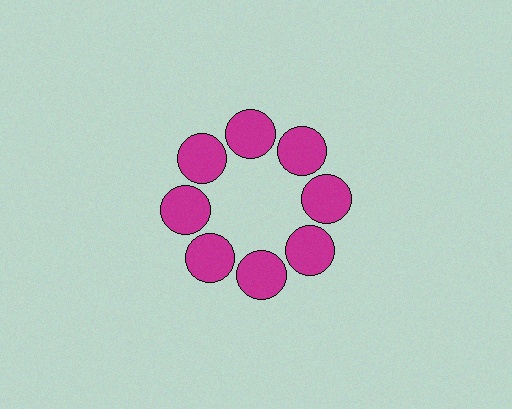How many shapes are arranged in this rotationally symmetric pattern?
There are 8 shapes, arranged in 8 groups of 1.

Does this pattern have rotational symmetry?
Yes, this pattern has 8-fold rotational symmetry. It looks the same after rotating 45 degrees around the center.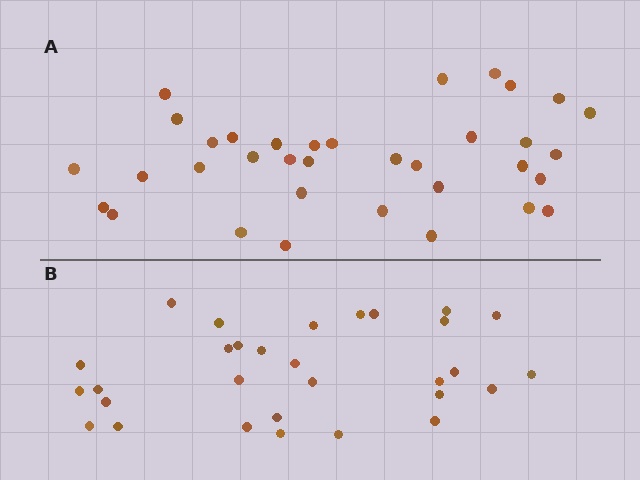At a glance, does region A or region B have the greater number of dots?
Region A (the top region) has more dots.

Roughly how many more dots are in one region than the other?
Region A has about 5 more dots than region B.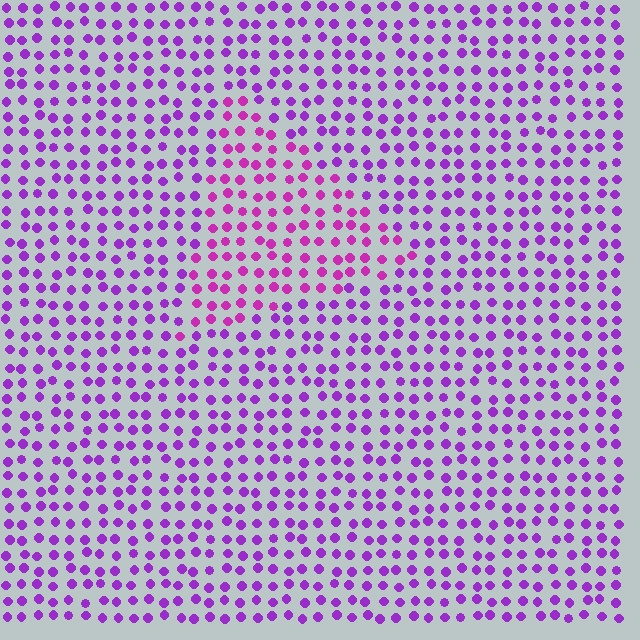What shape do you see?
I see a triangle.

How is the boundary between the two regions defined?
The boundary is defined purely by a slight shift in hue (about 27 degrees). Spacing, size, and orientation are identical on both sides.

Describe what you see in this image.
The image is filled with small purple elements in a uniform arrangement. A triangle-shaped region is visible where the elements are tinted to a slightly different hue, forming a subtle color boundary.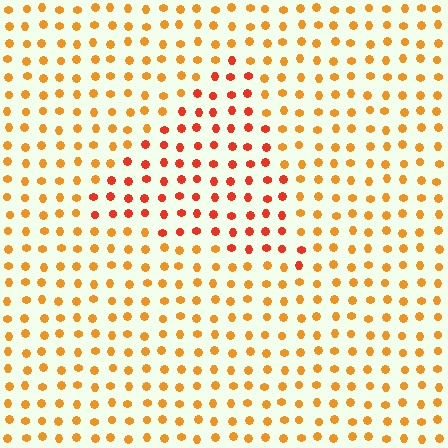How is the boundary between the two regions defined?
The boundary is defined purely by a slight shift in hue (about 29 degrees). Spacing, size, and orientation are identical on both sides.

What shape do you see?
I see a triangle.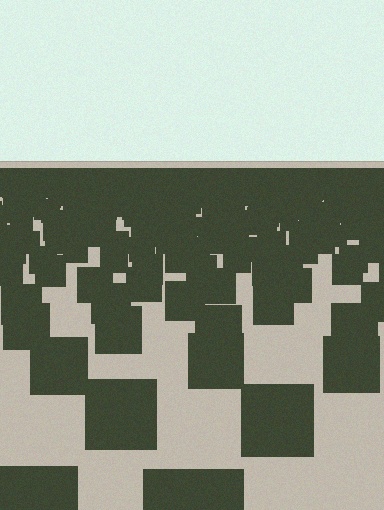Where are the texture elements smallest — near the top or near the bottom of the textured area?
Near the top.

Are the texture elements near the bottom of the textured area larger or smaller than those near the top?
Larger. Near the bottom, elements are closer to the viewer and appear at a bigger on-screen size.